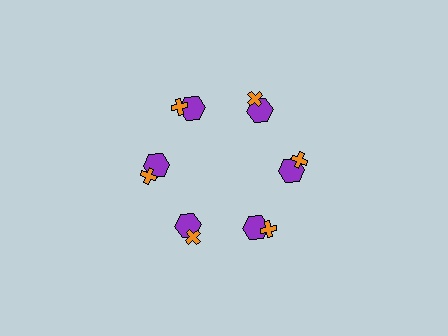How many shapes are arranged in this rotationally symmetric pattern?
There are 12 shapes, arranged in 6 groups of 2.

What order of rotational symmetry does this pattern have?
This pattern has 6-fold rotational symmetry.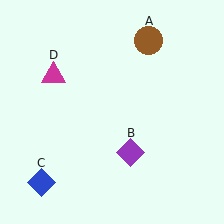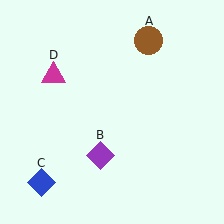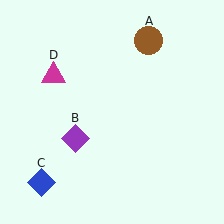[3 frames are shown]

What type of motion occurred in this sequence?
The purple diamond (object B) rotated clockwise around the center of the scene.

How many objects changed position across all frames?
1 object changed position: purple diamond (object B).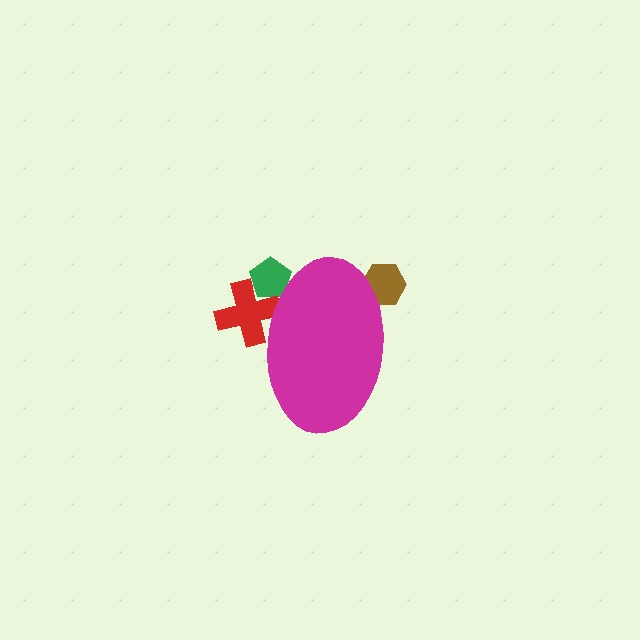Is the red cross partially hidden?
Yes, the red cross is partially hidden behind the magenta ellipse.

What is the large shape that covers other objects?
A magenta ellipse.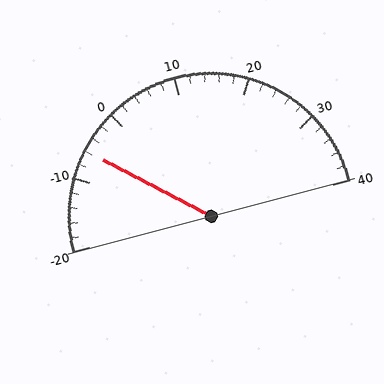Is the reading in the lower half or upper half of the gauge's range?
The reading is in the lower half of the range (-20 to 40).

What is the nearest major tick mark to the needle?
The nearest major tick mark is -10.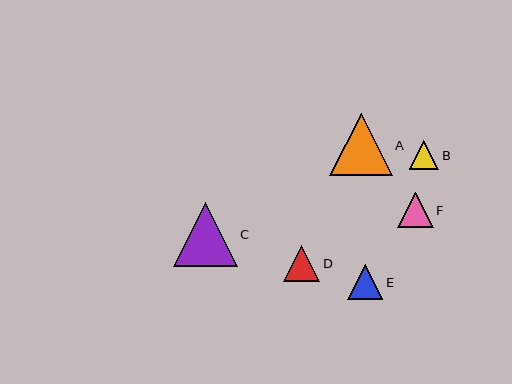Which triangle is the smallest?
Triangle B is the smallest with a size of approximately 29 pixels.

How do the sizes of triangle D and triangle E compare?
Triangle D and triangle E are approximately the same size.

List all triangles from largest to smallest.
From largest to smallest: C, A, D, F, E, B.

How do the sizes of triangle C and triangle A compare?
Triangle C and triangle A are approximately the same size.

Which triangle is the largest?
Triangle C is the largest with a size of approximately 63 pixels.